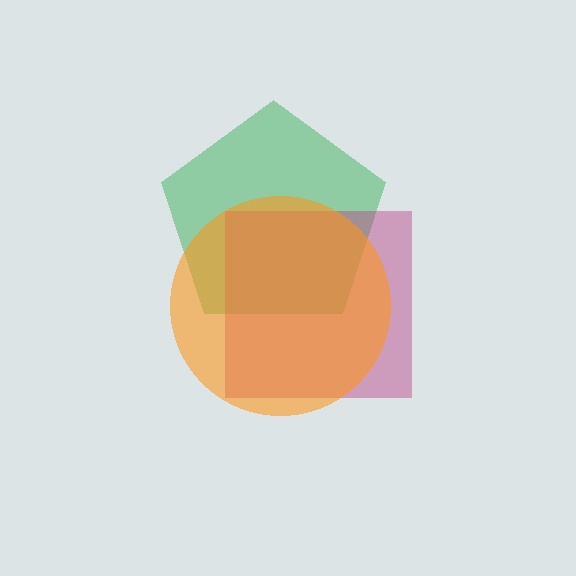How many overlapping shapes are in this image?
There are 3 overlapping shapes in the image.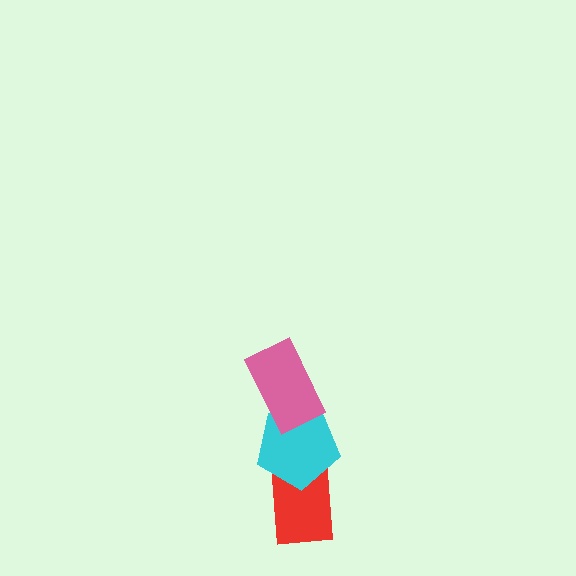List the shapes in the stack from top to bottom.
From top to bottom: the pink rectangle, the cyan pentagon, the red rectangle.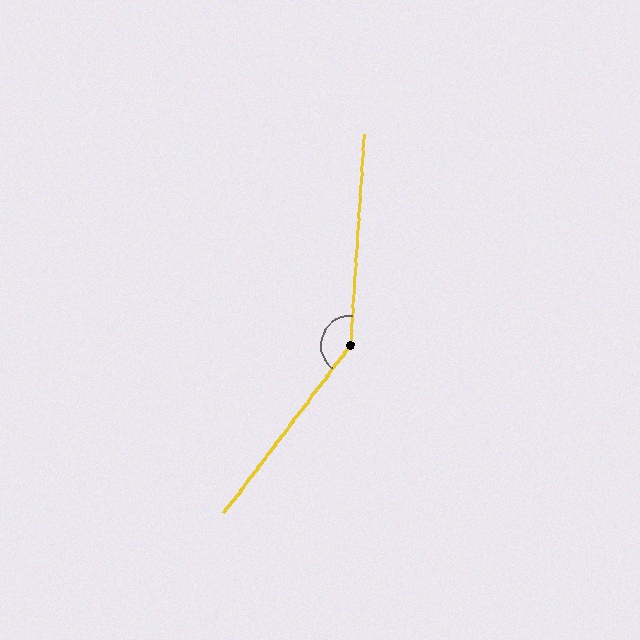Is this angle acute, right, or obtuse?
It is obtuse.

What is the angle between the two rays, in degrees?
Approximately 147 degrees.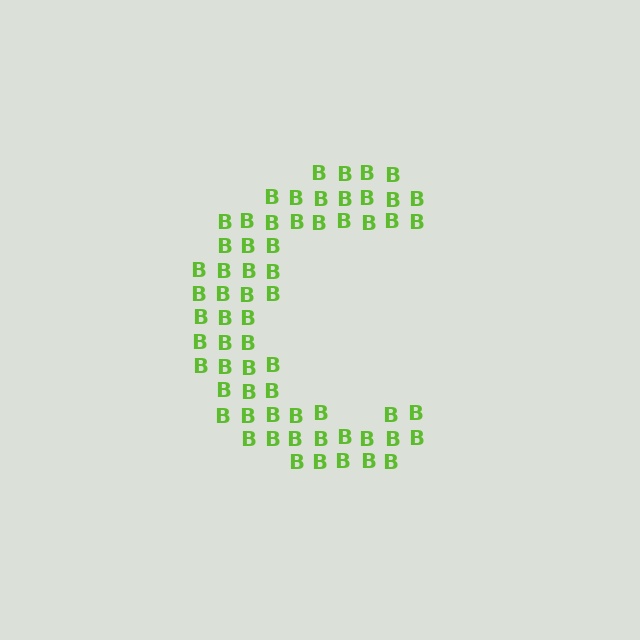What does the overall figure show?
The overall figure shows the letter C.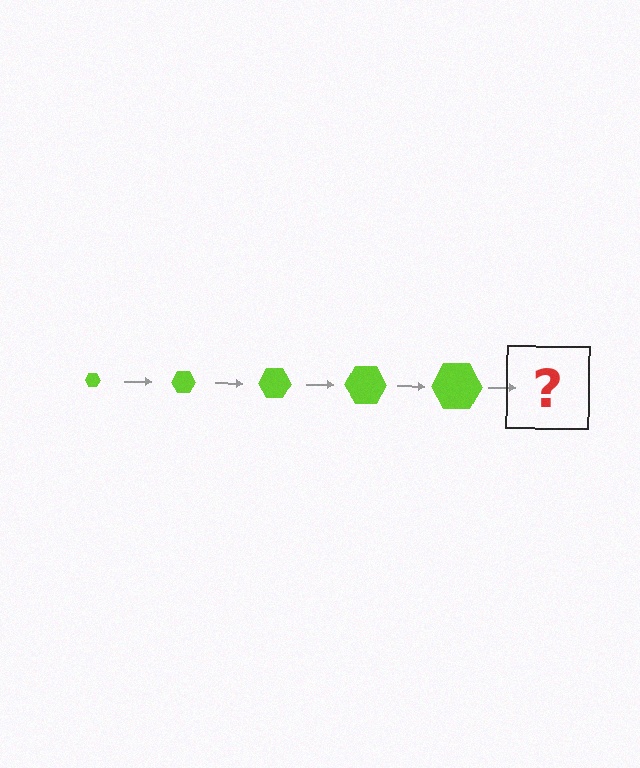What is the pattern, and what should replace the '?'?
The pattern is that the hexagon gets progressively larger each step. The '?' should be a lime hexagon, larger than the previous one.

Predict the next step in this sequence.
The next step is a lime hexagon, larger than the previous one.